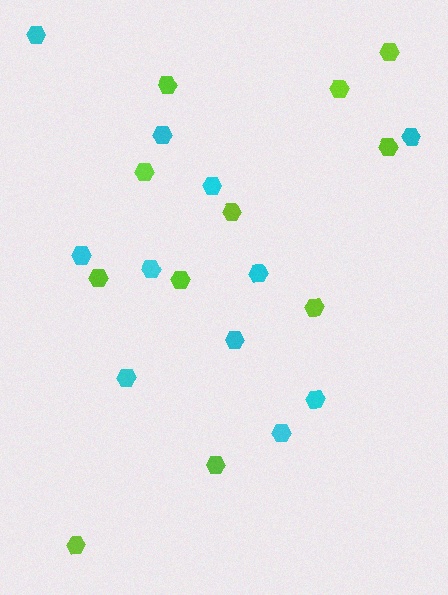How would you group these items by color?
There are 2 groups: one group of lime hexagons (11) and one group of cyan hexagons (11).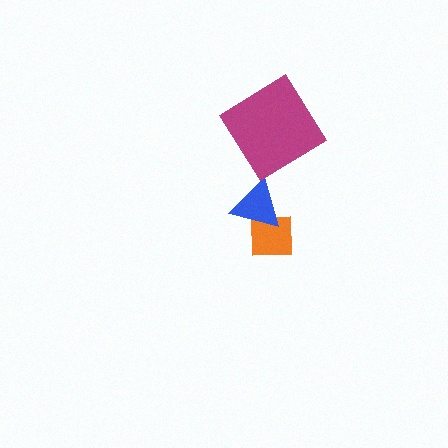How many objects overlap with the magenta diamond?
0 objects overlap with the magenta diamond.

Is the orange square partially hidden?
Yes, it is partially covered by another shape.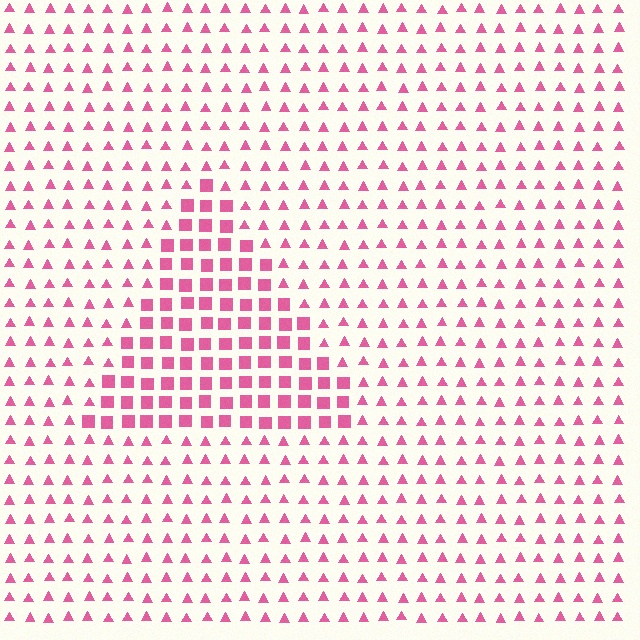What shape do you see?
I see a triangle.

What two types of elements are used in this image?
The image uses squares inside the triangle region and triangles outside it.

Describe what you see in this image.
The image is filled with small pink elements arranged in a uniform grid. A triangle-shaped region contains squares, while the surrounding area contains triangles. The boundary is defined purely by the change in element shape.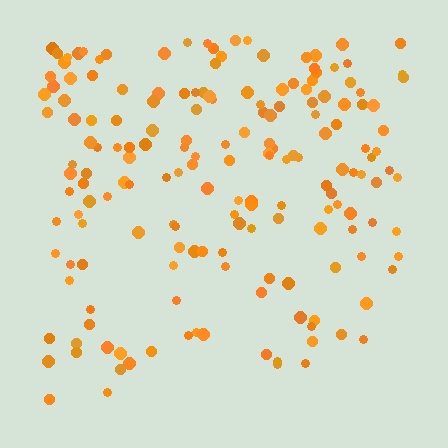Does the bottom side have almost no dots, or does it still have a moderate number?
Still a moderate number, just noticeably fewer than the top.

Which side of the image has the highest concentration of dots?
The top.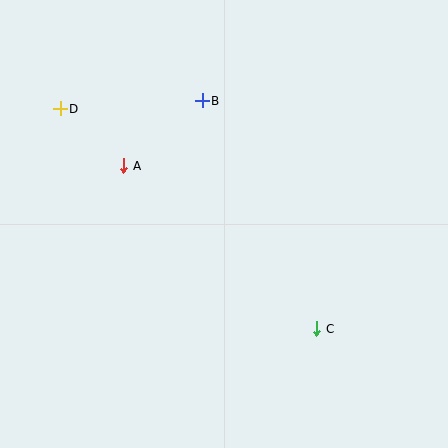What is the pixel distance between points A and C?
The distance between A and C is 253 pixels.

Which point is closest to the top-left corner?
Point D is closest to the top-left corner.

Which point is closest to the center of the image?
Point A at (124, 166) is closest to the center.